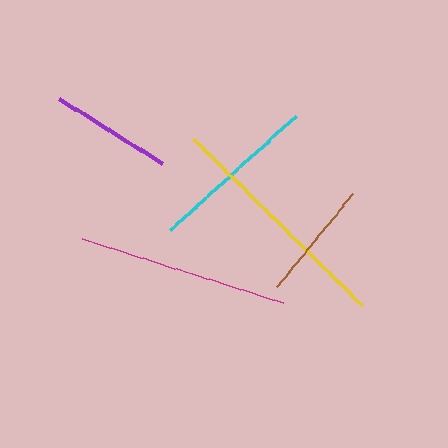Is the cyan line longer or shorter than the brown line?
The cyan line is longer than the brown line.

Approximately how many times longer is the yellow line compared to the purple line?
The yellow line is approximately 1.9 times the length of the purple line.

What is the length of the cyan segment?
The cyan segment is approximately 170 pixels long.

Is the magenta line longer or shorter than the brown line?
The magenta line is longer than the brown line.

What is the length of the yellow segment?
The yellow segment is approximately 236 pixels long.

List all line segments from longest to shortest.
From longest to shortest: yellow, magenta, cyan, purple, brown.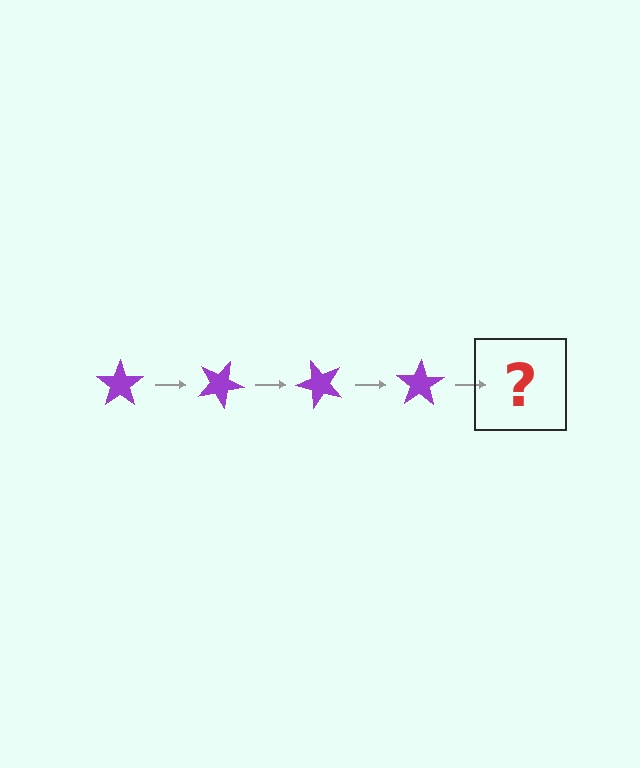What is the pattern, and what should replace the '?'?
The pattern is that the star rotates 25 degrees each step. The '?' should be a purple star rotated 100 degrees.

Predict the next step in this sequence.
The next step is a purple star rotated 100 degrees.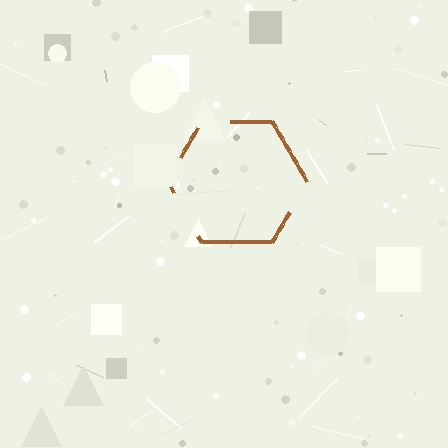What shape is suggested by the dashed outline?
The dashed outline suggests a hexagon.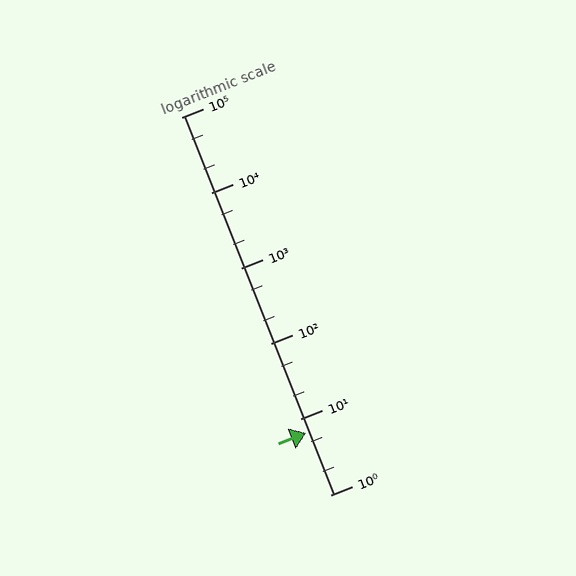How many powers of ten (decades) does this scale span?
The scale spans 5 decades, from 1 to 100000.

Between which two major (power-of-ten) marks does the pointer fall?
The pointer is between 1 and 10.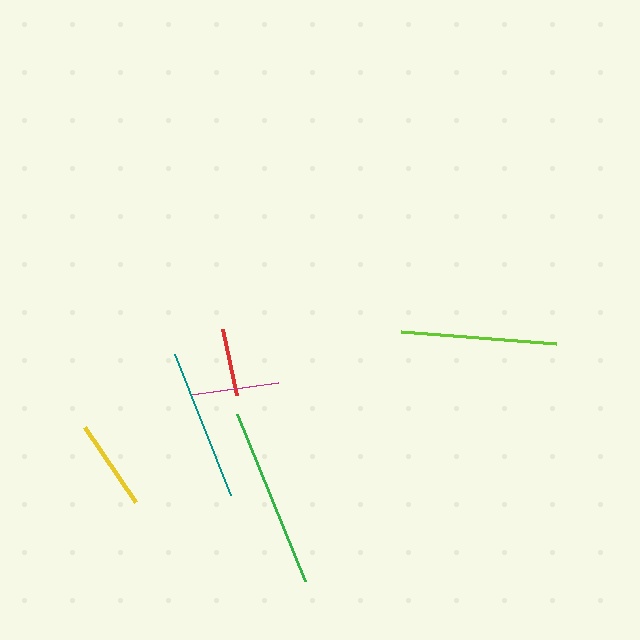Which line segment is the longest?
The green line is the longest at approximately 181 pixels.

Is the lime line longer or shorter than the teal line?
The lime line is longer than the teal line.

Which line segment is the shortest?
The red line is the shortest at approximately 67 pixels.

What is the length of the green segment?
The green segment is approximately 181 pixels long.